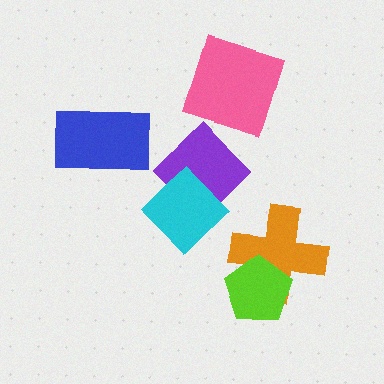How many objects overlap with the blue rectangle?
0 objects overlap with the blue rectangle.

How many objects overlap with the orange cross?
1 object overlaps with the orange cross.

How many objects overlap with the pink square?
0 objects overlap with the pink square.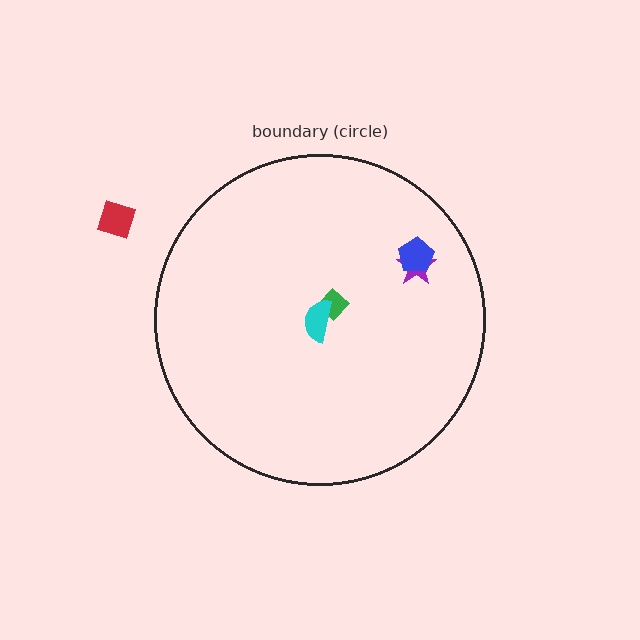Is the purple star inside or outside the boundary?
Inside.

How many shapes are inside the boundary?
4 inside, 1 outside.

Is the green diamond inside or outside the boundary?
Inside.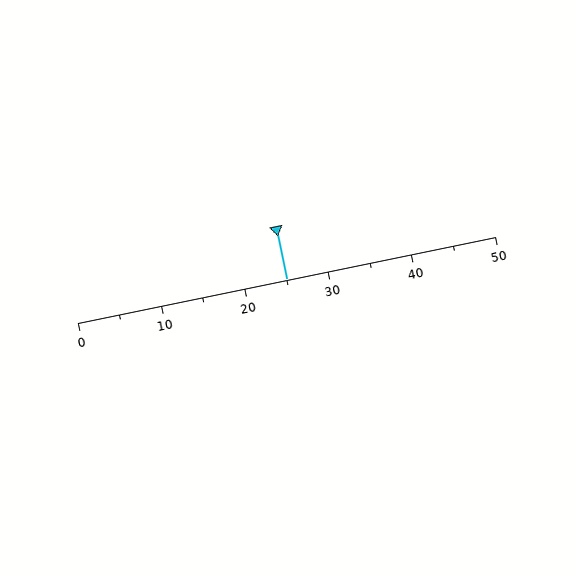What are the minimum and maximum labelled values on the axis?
The axis runs from 0 to 50.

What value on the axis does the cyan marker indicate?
The marker indicates approximately 25.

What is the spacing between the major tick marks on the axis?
The major ticks are spaced 10 apart.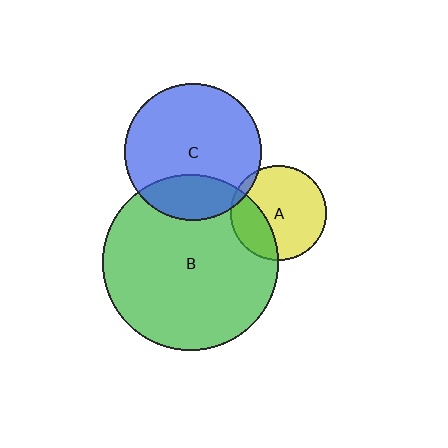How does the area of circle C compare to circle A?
Approximately 2.1 times.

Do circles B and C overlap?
Yes.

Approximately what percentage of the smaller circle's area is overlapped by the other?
Approximately 25%.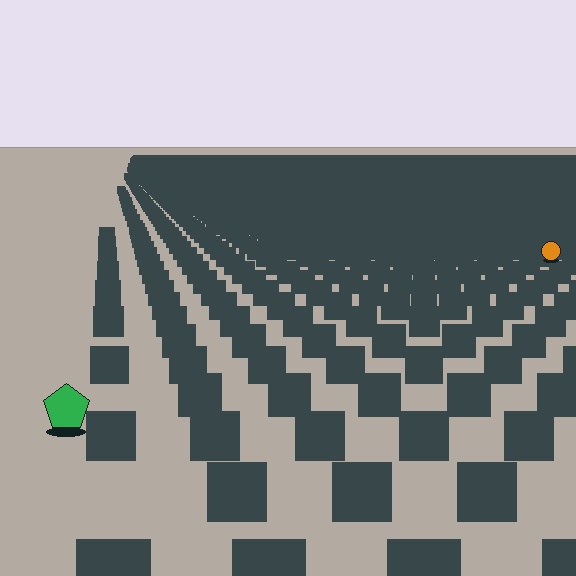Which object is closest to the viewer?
The green pentagon is closest. The texture marks near it are larger and more spread out.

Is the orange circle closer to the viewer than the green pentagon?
No. The green pentagon is closer — you can tell from the texture gradient: the ground texture is coarser near it.